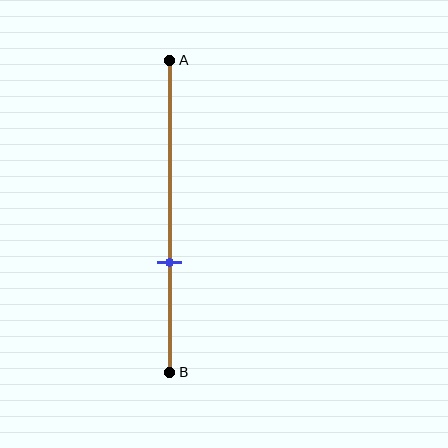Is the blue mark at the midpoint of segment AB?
No, the mark is at about 65% from A, not at the 50% midpoint.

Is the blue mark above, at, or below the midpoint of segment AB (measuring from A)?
The blue mark is below the midpoint of segment AB.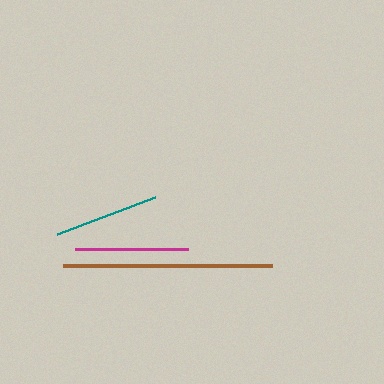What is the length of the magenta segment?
The magenta segment is approximately 113 pixels long.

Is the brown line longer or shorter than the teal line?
The brown line is longer than the teal line.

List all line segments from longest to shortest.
From longest to shortest: brown, magenta, teal.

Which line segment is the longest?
The brown line is the longest at approximately 209 pixels.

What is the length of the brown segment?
The brown segment is approximately 209 pixels long.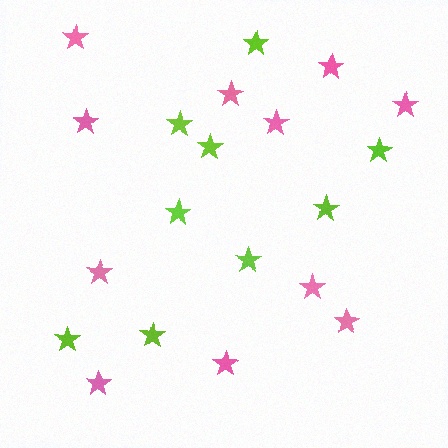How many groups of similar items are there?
There are 2 groups: one group of lime stars (9) and one group of pink stars (11).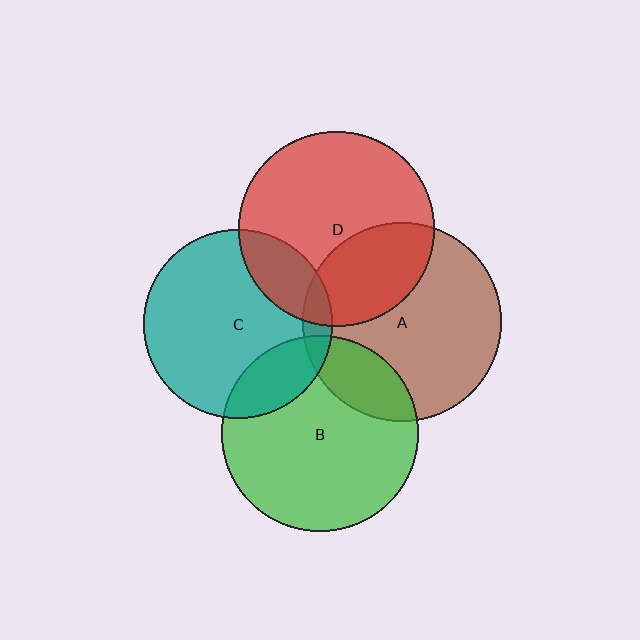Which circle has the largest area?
Circle A (brown).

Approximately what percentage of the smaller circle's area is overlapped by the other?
Approximately 20%.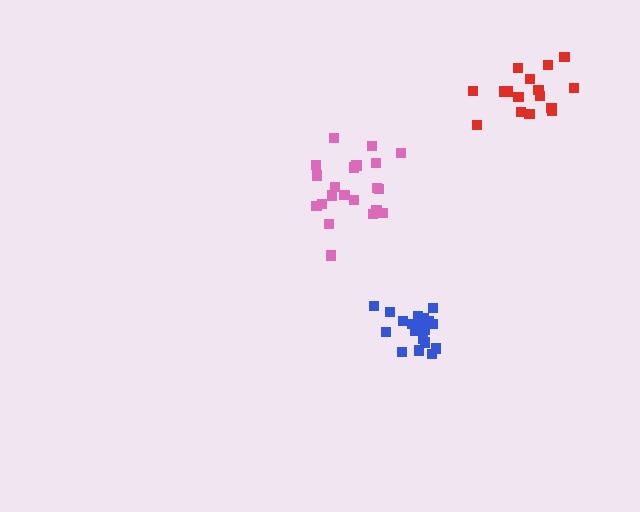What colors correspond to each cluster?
The clusters are colored: pink, red, blue.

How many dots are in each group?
Group 1: 21 dots, Group 2: 16 dots, Group 3: 19 dots (56 total).